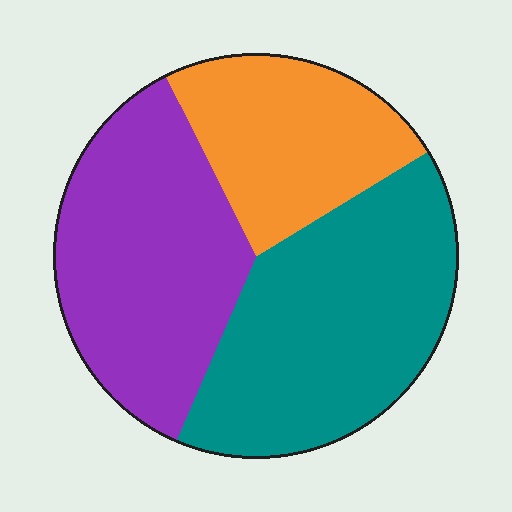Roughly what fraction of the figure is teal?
Teal covers 40% of the figure.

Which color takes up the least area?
Orange, at roughly 25%.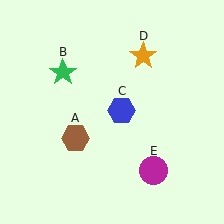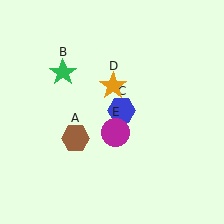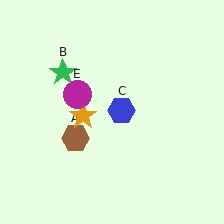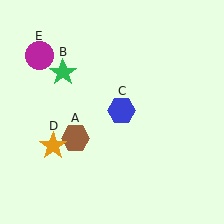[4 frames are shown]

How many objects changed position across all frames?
2 objects changed position: orange star (object D), magenta circle (object E).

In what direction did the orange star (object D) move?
The orange star (object D) moved down and to the left.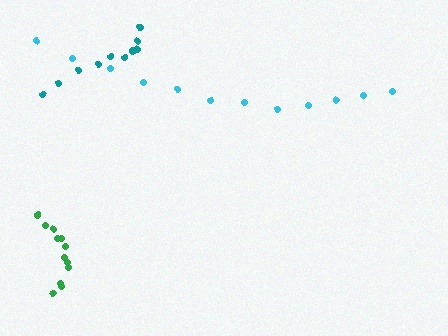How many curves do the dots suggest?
There are 3 distinct paths.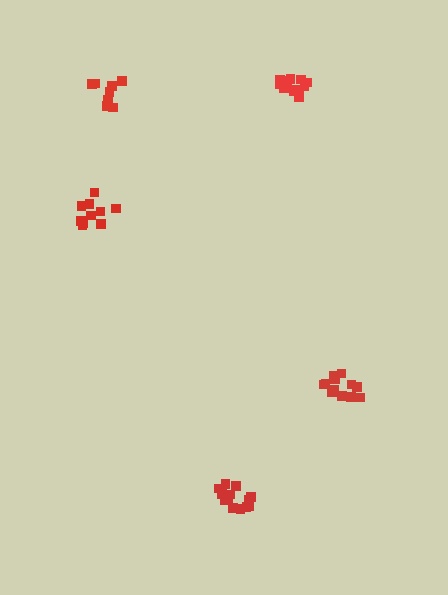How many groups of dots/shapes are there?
There are 5 groups.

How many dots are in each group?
Group 1: 14 dots, Group 2: 13 dots, Group 3: 9 dots, Group 4: 10 dots, Group 5: 13 dots (59 total).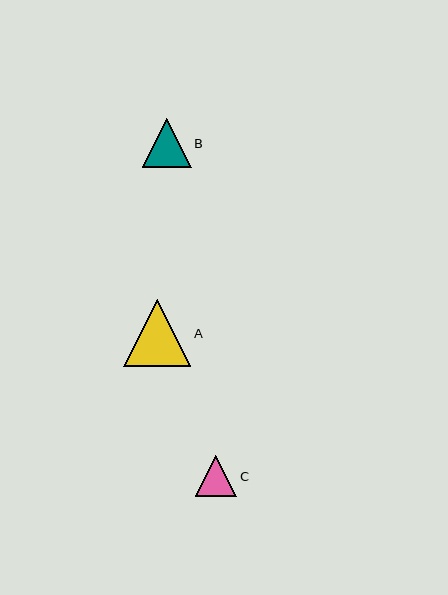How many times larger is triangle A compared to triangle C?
Triangle A is approximately 1.6 times the size of triangle C.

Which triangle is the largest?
Triangle A is the largest with a size of approximately 67 pixels.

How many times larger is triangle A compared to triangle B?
Triangle A is approximately 1.4 times the size of triangle B.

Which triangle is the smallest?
Triangle C is the smallest with a size of approximately 41 pixels.